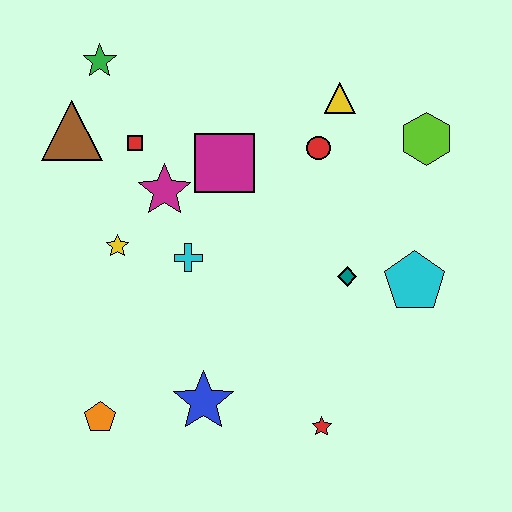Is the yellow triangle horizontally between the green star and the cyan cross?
No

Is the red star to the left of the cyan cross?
No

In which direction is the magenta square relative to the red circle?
The magenta square is to the left of the red circle.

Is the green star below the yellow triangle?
No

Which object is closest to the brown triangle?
The red square is closest to the brown triangle.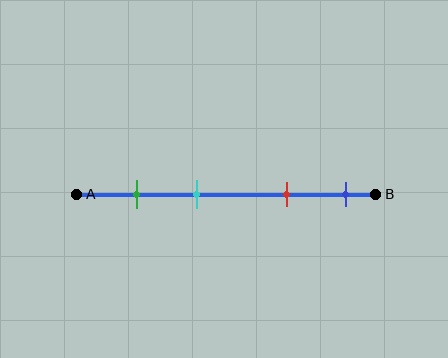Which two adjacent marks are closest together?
The green and cyan marks are the closest adjacent pair.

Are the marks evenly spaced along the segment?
No, the marks are not evenly spaced.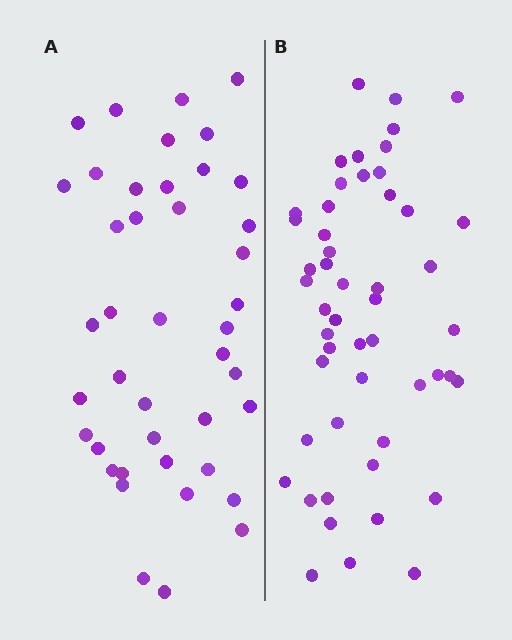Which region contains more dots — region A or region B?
Region B (the right region) has more dots.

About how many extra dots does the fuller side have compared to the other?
Region B has roughly 8 or so more dots than region A.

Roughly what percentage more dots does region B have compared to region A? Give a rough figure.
About 20% more.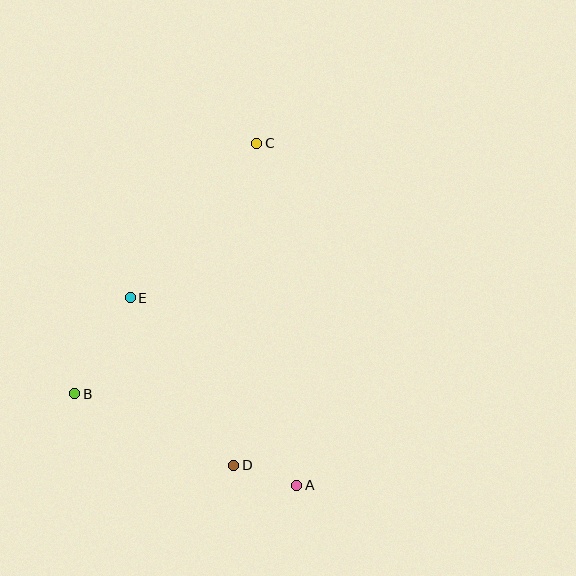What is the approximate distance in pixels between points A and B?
The distance between A and B is approximately 240 pixels.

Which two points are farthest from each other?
Points A and C are farthest from each other.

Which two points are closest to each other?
Points A and D are closest to each other.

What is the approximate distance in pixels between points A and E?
The distance between A and E is approximately 251 pixels.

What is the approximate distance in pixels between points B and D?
The distance between B and D is approximately 174 pixels.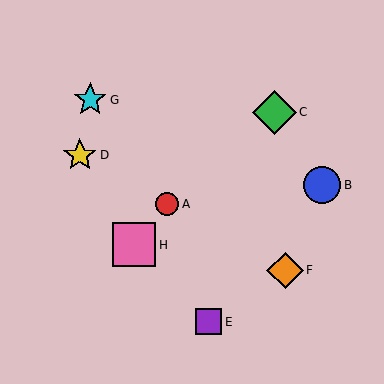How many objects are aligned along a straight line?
3 objects (A, D, F) are aligned along a straight line.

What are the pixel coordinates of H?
Object H is at (134, 245).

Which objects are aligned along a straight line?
Objects A, D, F are aligned along a straight line.